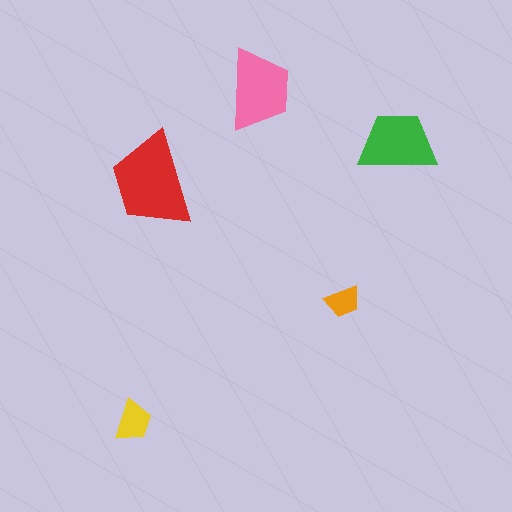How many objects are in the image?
There are 5 objects in the image.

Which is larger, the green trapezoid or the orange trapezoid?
The green one.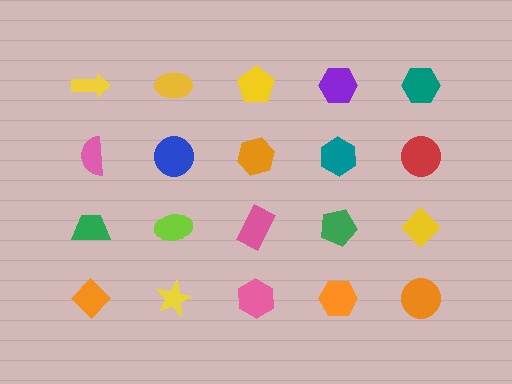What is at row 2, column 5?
A red circle.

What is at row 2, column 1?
A pink semicircle.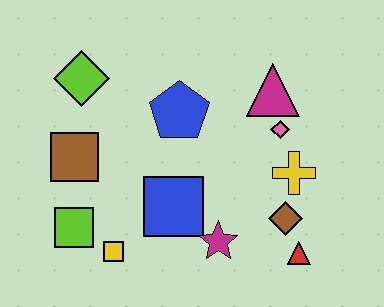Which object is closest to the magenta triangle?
The pink diamond is closest to the magenta triangle.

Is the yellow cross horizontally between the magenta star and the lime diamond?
No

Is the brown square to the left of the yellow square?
Yes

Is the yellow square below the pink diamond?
Yes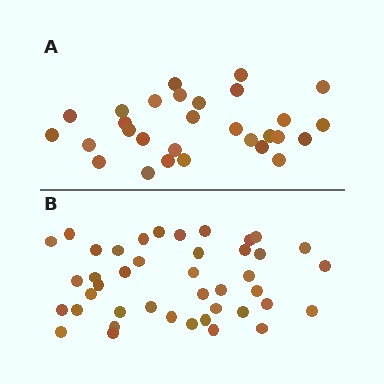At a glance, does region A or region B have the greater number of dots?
Region B (the bottom region) has more dots.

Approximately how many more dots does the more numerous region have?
Region B has approximately 15 more dots than region A.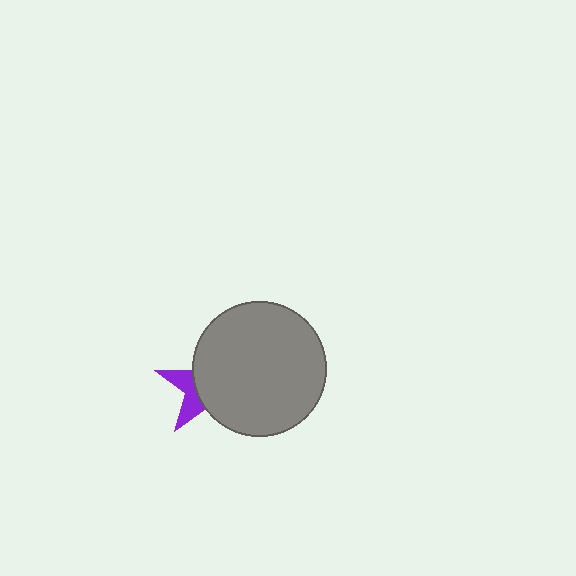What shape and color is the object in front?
The object in front is a gray circle.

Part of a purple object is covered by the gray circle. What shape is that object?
It is a star.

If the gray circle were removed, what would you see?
You would see the complete purple star.